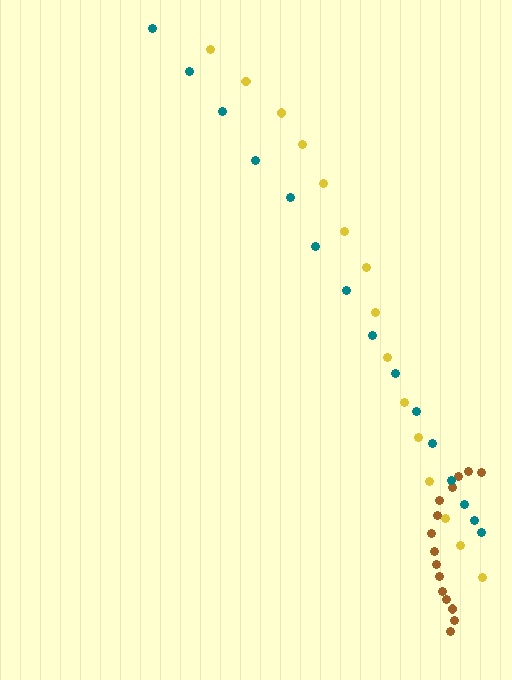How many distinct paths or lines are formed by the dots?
There are 3 distinct paths.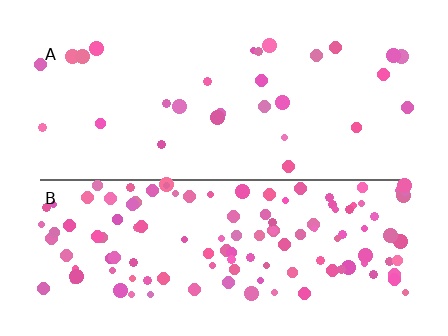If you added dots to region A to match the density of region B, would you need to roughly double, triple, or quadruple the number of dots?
Approximately quadruple.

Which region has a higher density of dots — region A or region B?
B (the bottom).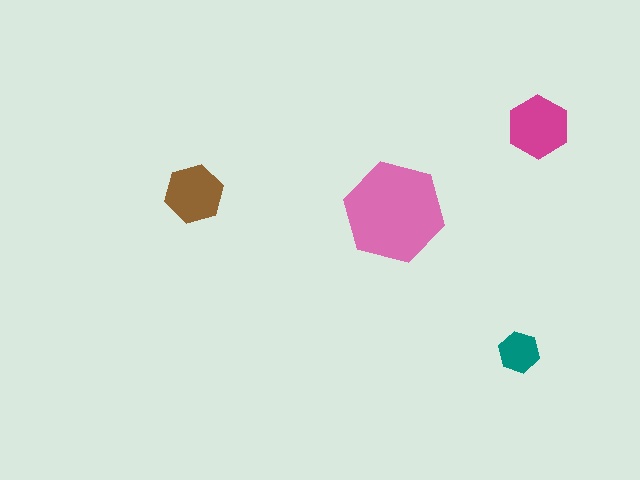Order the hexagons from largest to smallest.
the pink one, the magenta one, the brown one, the teal one.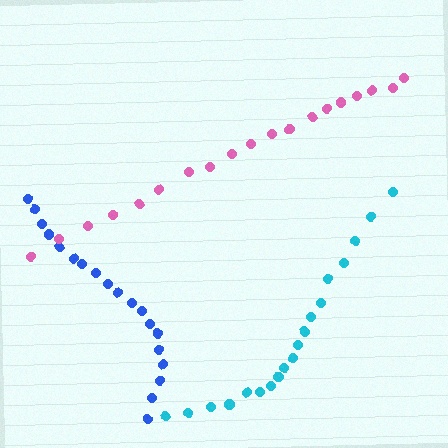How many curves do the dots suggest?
There are 3 distinct paths.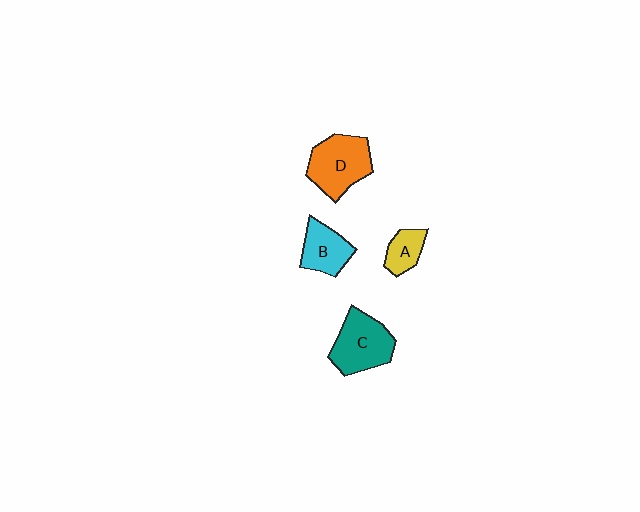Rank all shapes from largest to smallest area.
From largest to smallest: D (orange), C (teal), B (cyan), A (yellow).